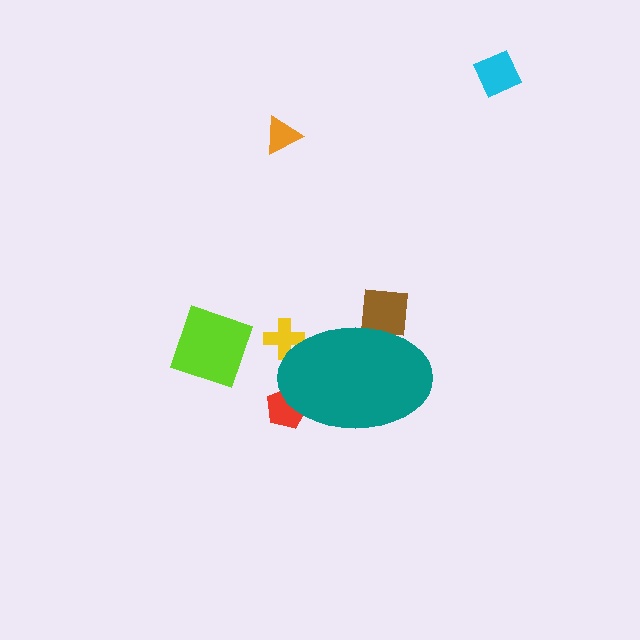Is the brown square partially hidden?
Yes, the brown square is partially hidden behind the teal ellipse.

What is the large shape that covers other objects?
A teal ellipse.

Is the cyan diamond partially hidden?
No, the cyan diamond is fully visible.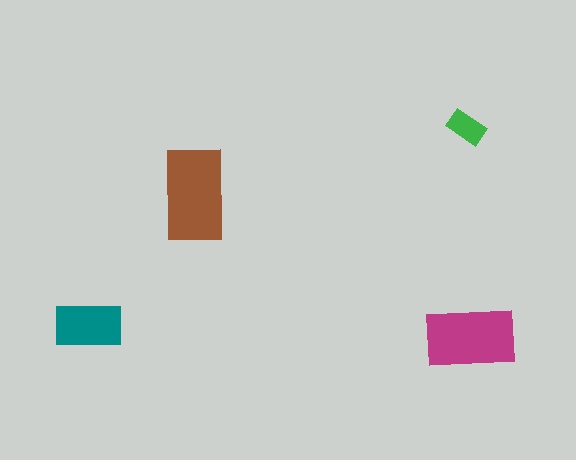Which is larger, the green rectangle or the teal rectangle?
The teal one.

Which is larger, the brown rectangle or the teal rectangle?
The brown one.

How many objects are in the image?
There are 4 objects in the image.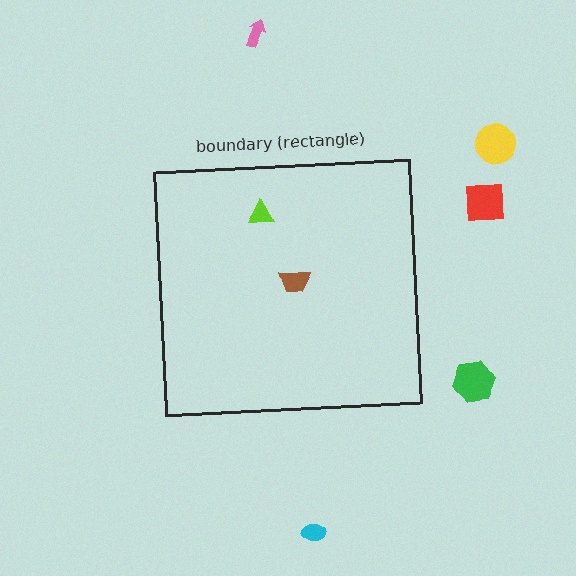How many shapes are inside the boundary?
2 inside, 5 outside.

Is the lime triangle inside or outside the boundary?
Inside.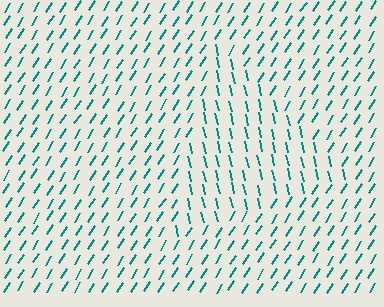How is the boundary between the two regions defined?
The boundary is defined purely by a change in line orientation (approximately 45 degrees difference). All lines are the same color and thickness.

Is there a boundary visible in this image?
Yes, there is a texture boundary formed by a change in line orientation.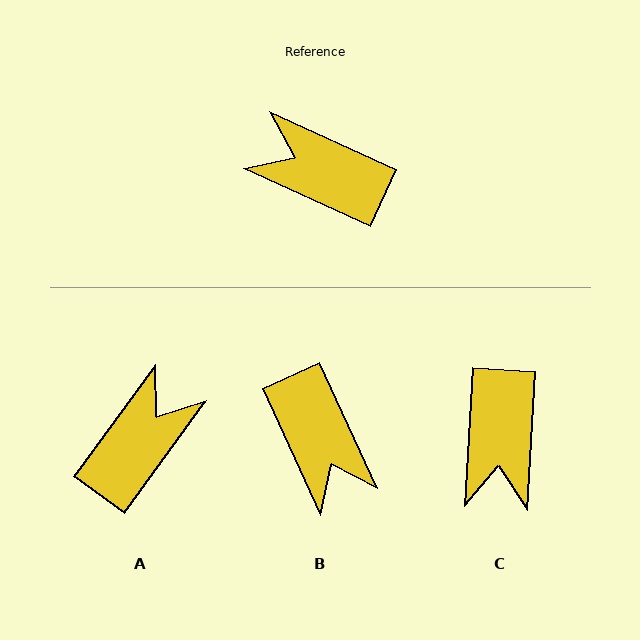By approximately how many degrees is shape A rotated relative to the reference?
Approximately 101 degrees clockwise.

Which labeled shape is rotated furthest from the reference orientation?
B, about 139 degrees away.